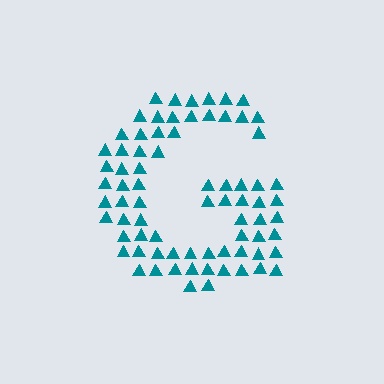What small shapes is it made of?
It is made of small triangles.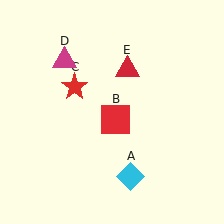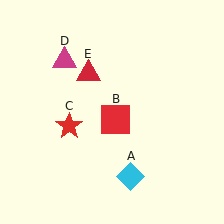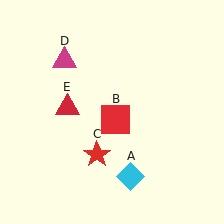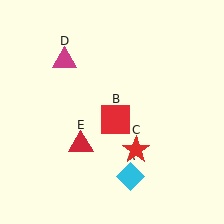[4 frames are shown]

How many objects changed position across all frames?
2 objects changed position: red star (object C), red triangle (object E).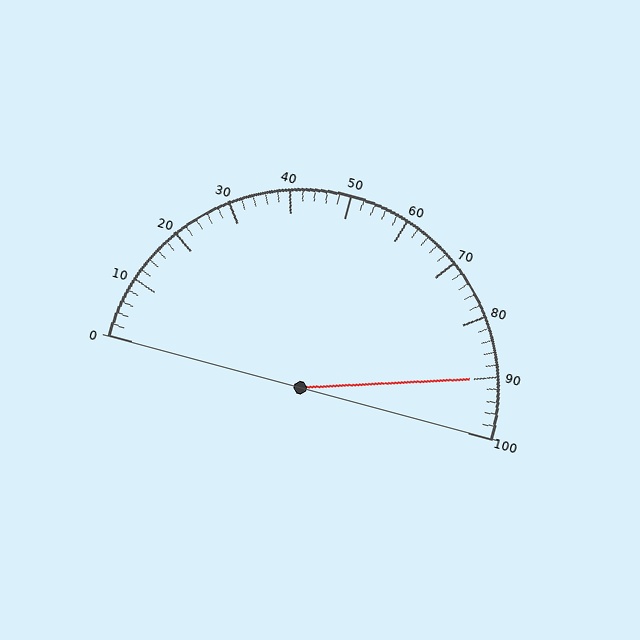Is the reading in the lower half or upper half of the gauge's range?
The reading is in the upper half of the range (0 to 100).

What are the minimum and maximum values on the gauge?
The gauge ranges from 0 to 100.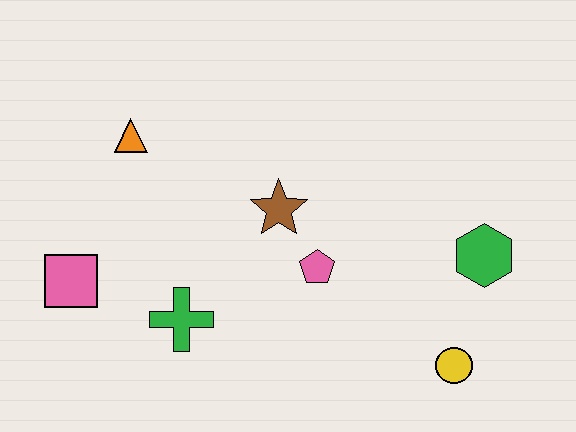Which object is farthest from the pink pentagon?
The pink square is farthest from the pink pentagon.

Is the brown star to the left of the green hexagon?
Yes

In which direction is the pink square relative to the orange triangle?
The pink square is below the orange triangle.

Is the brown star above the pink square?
Yes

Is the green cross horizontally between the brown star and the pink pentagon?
No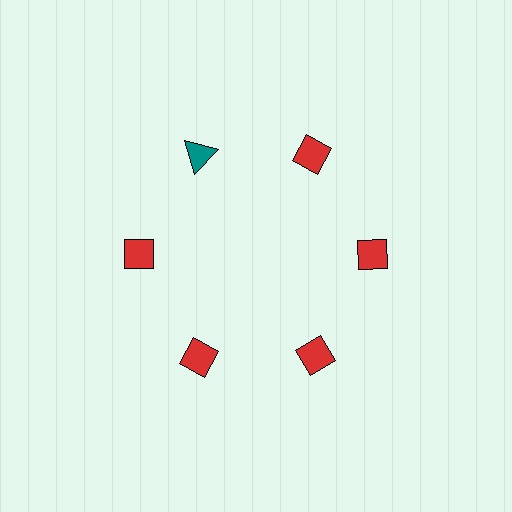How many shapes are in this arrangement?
There are 6 shapes arranged in a ring pattern.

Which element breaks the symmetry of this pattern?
The teal triangle at roughly the 11 o'clock position breaks the symmetry. All other shapes are red diamonds.